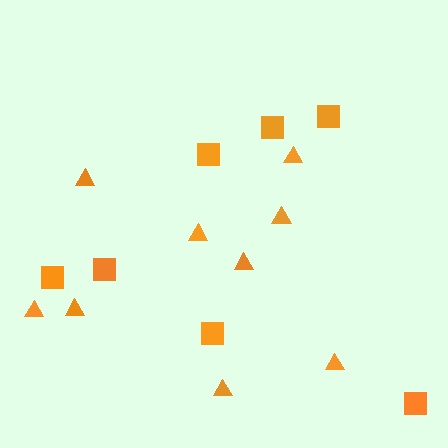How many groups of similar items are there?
There are 2 groups: one group of squares (7) and one group of triangles (9).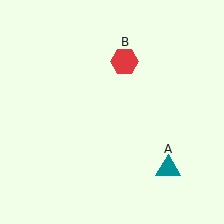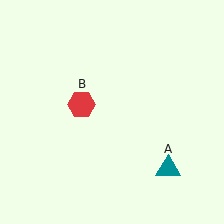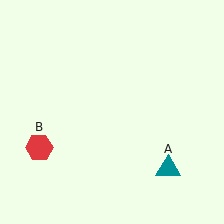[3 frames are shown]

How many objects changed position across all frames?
1 object changed position: red hexagon (object B).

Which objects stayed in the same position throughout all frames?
Teal triangle (object A) remained stationary.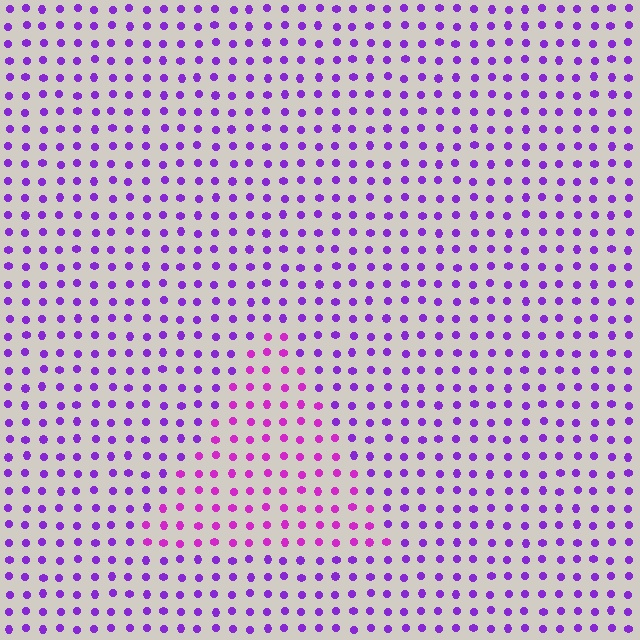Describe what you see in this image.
The image is filled with small purple elements in a uniform arrangement. A triangle-shaped region is visible where the elements are tinted to a slightly different hue, forming a subtle color boundary.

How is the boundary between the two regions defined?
The boundary is defined purely by a slight shift in hue (about 29 degrees). Spacing, size, and orientation are identical on both sides.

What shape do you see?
I see a triangle.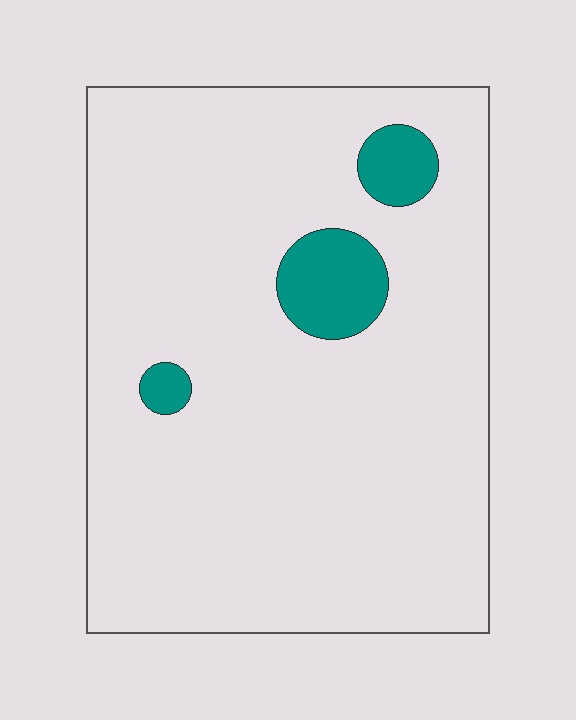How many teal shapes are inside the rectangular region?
3.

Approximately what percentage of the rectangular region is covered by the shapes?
Approximately 10%.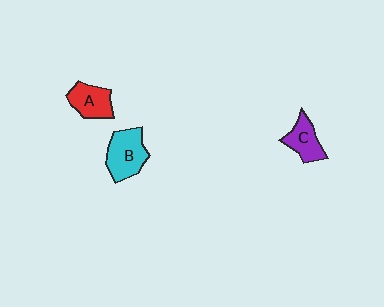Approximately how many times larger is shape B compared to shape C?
Approximately 1.4 times.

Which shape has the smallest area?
Shape C (purple).